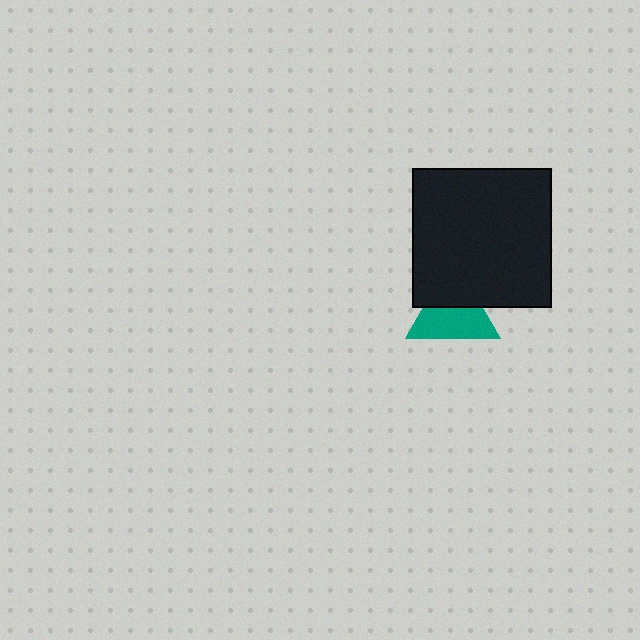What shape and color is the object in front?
The object in front is a black square.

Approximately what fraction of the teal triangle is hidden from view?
Roughly 38% of the teal triangle is hidden behind the black square.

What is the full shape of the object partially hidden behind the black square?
The partially hidden object is a teal triangle.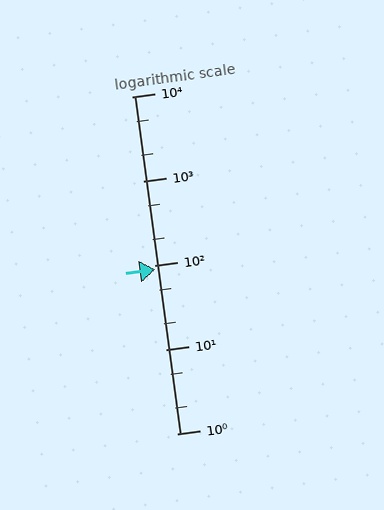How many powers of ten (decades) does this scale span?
The scale spans 4 decades, from 1 to 10000.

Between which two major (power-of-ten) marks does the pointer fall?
The pointer is between 10 and 100.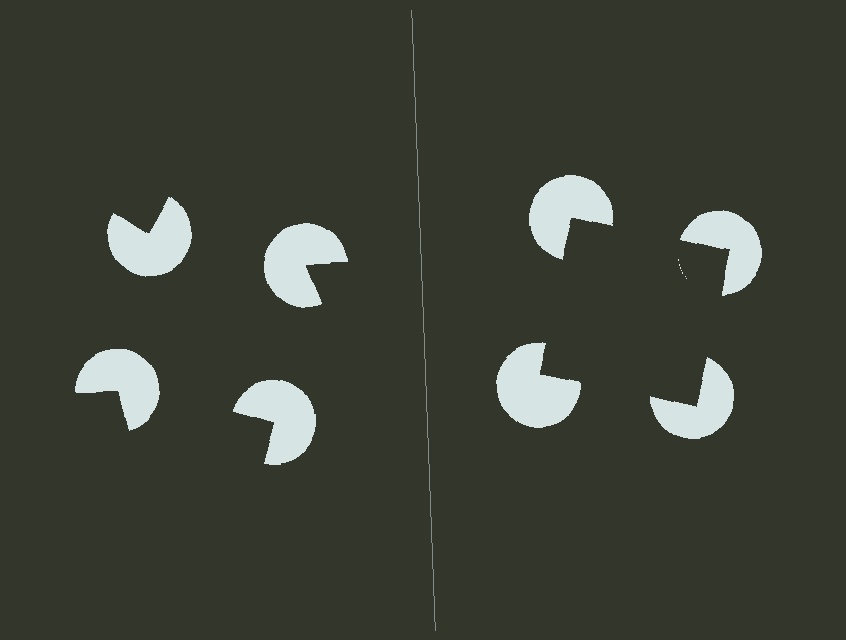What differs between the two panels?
The pac-man discs are positioned identically on both sides; only the wedge orientations differ. On the right they align to a square; on the left they are misaligned.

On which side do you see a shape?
An illusory square appears on the right side. On the left side the wedge cuts are rotated, so no coherent shape forms.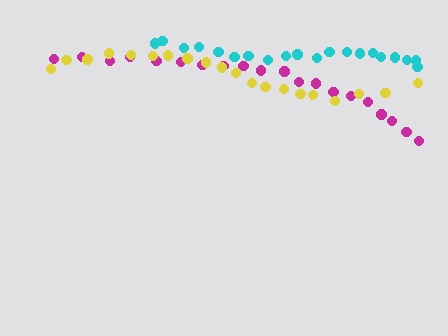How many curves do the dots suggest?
There are 3 distinct paths.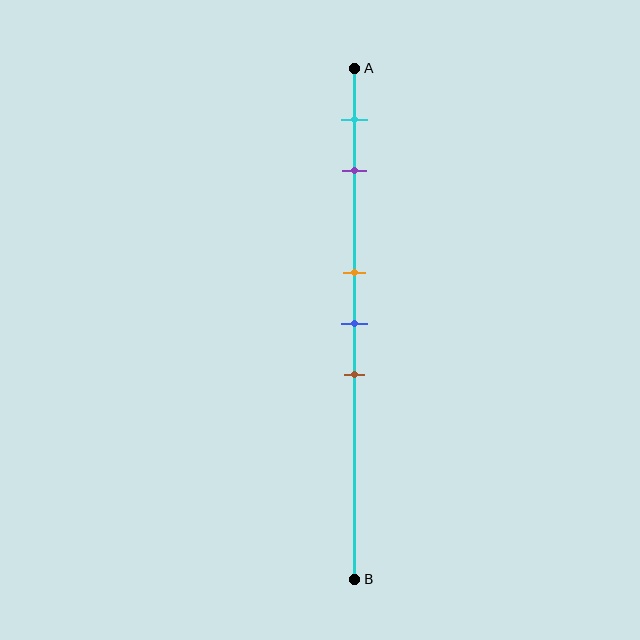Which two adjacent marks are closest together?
The orange and blue marks are the closest adjacent pair.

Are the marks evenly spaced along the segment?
No, the marks are not evenly spaced.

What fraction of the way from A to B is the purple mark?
The purple mark is approximately 20% (0.2) of the way from A to B.